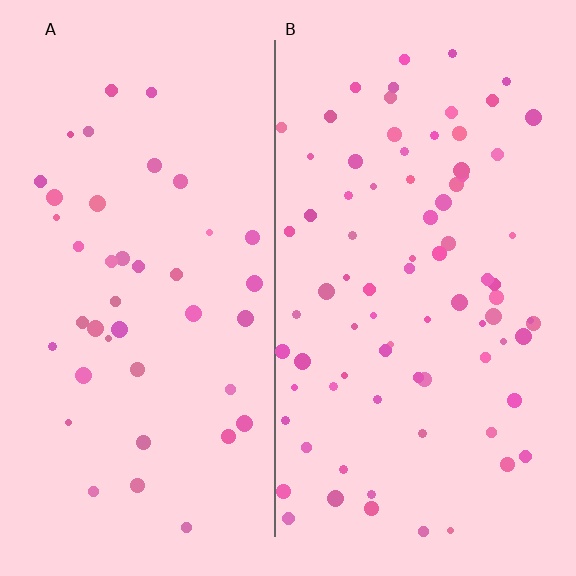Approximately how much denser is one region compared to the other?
Approximately 1.9× — region B over region A.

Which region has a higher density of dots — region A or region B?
B (the right).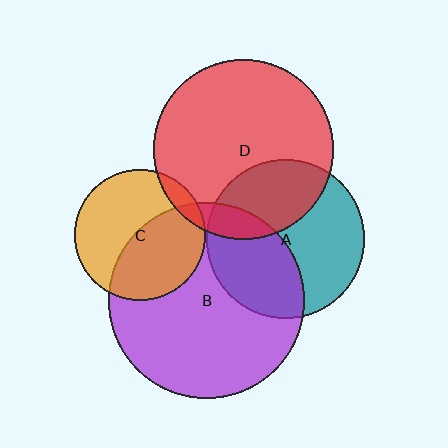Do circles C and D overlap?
Yes.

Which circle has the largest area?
Circle B (purple).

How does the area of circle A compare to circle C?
Approximately 1.5 times.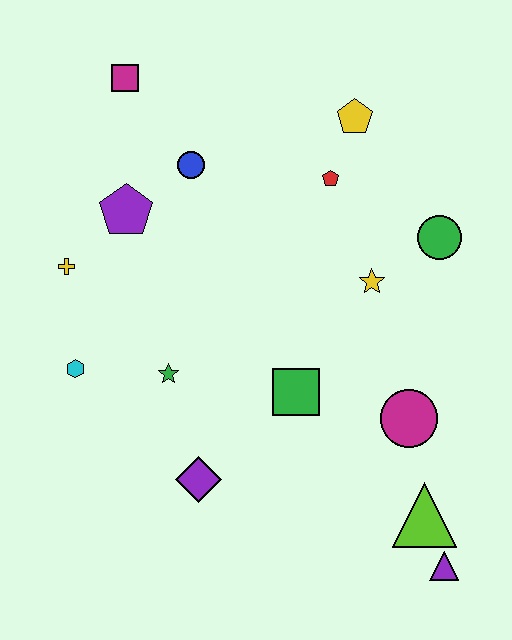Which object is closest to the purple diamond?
The green star is closest to the purple diamond.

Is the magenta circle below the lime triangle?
No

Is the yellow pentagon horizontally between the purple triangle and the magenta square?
Yes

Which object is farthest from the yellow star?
The magenta square is farthest from the yellow star.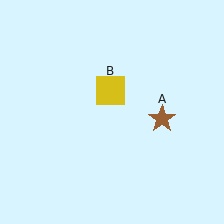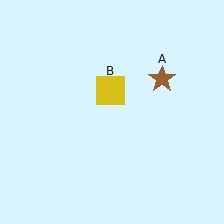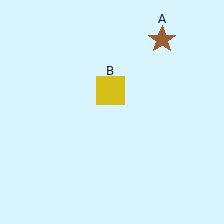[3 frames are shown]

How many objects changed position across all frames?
1 object changed position: brown star (object A).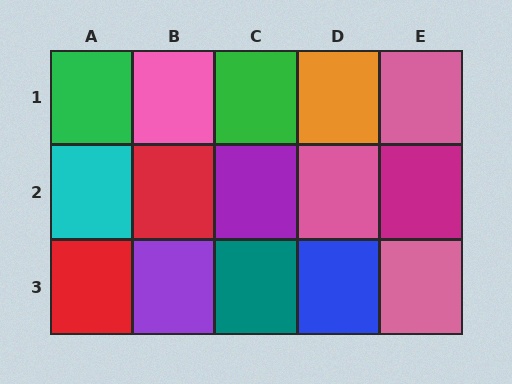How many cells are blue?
1 cell is blue.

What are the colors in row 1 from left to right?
Green, pink, green, orange, pink.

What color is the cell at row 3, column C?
Teal.